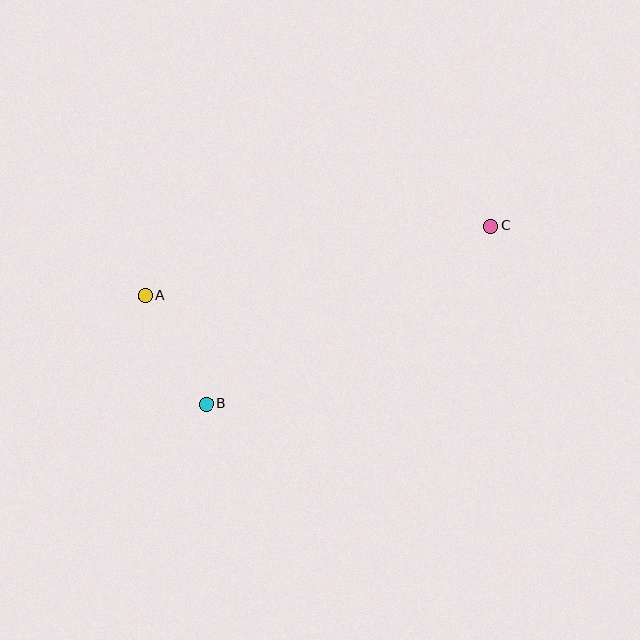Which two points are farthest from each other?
Points A and C are farthest from each other.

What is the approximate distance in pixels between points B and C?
The distance between B and C is approximately 335 pixels.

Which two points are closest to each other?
Points A and B are closest to each other.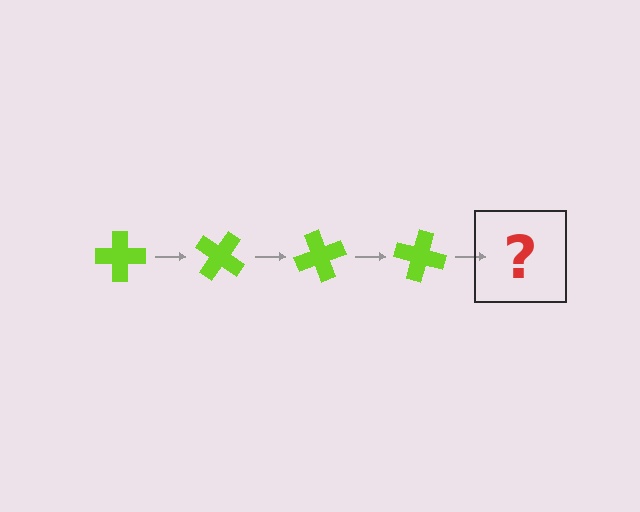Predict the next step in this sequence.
The next step is a lime cross rotated 140 degrees.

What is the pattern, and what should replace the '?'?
The pattern is that the cross rotates 35 degrees each step. The '?' should be a lime cross rotated 140 degrees.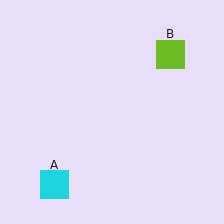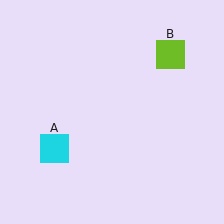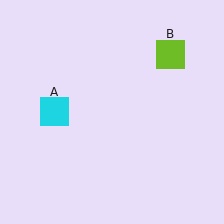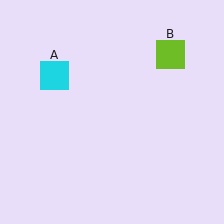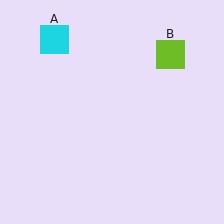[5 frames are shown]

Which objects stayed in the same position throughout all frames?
Lime square (object B) remained stationary.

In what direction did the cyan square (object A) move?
The cyan square (object A) moved up.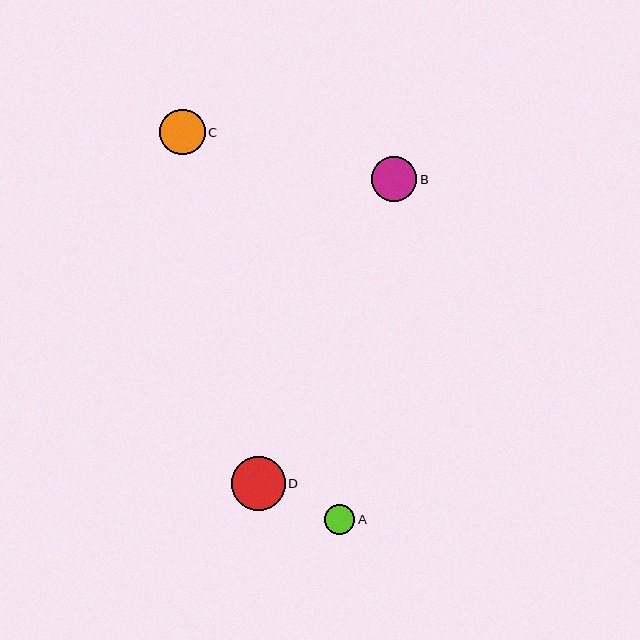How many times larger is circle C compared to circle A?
Circle C is approximately 1.5 times the size of circle A.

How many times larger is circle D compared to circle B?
Circle D is approximately 1.2 times the size of circle B.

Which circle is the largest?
Circle D is the largest with a size of approximately 54 pixels.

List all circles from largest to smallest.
From largest to smallest: D, C, B, A.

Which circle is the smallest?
Circle A is the smallest with a size of approximately 30 pixels.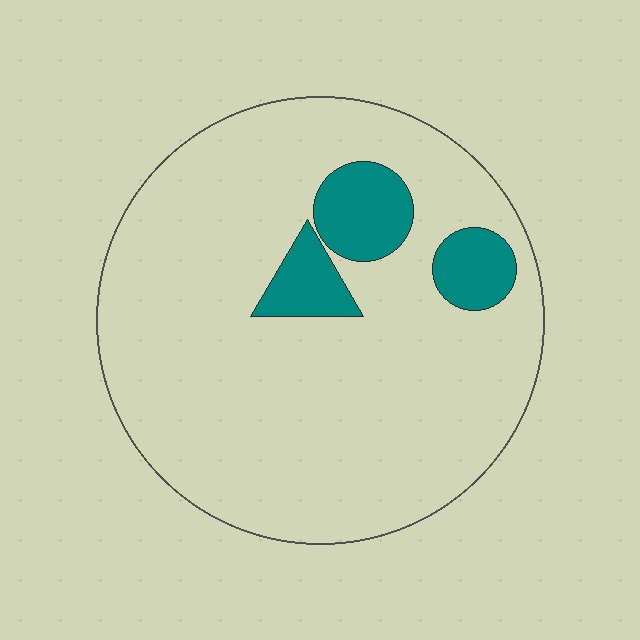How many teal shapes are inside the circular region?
3.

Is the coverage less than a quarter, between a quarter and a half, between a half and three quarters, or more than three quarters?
Less than a quarter.